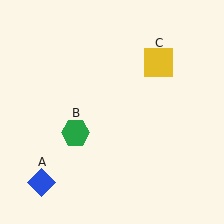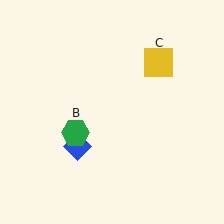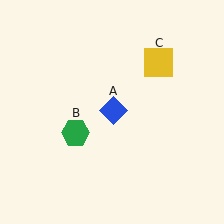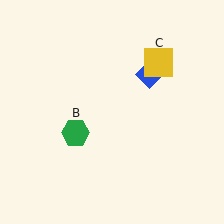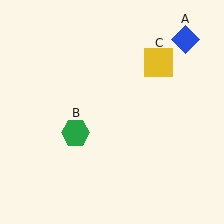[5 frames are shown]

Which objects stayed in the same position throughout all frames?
Green hexagon (object B) and yellow square (object C) remained stationary.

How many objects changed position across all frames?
1 object changed position: blue diamond (object A).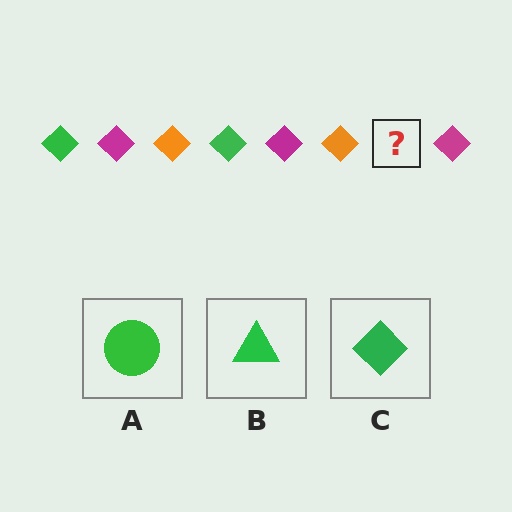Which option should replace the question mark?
Option C.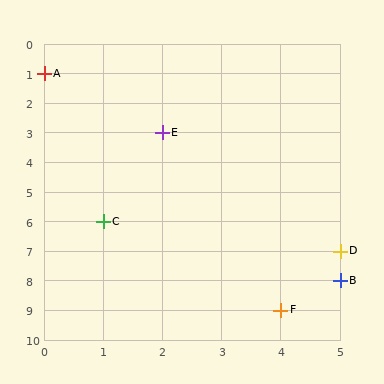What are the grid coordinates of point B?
Point B is at grid coordinates (5, 8).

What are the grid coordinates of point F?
Point F is at grid coordinates (4, 9).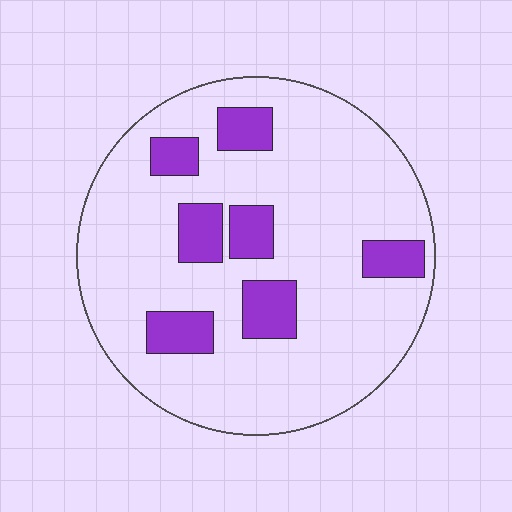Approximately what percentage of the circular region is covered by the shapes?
Approximately 20%.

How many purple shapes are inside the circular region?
7.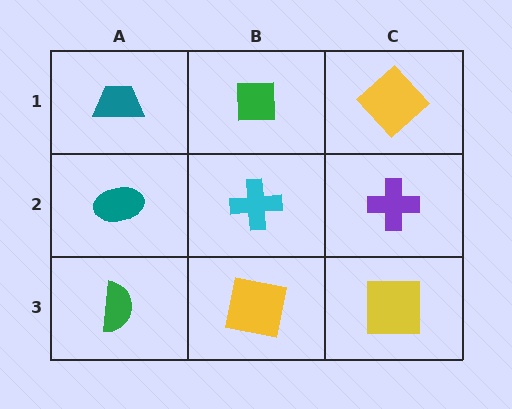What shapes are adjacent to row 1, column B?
A cyan cross (row 2, column B), a teal trapezoid (row 1, column A), a yellow diamond (row 1, column C).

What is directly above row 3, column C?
A purple cross.